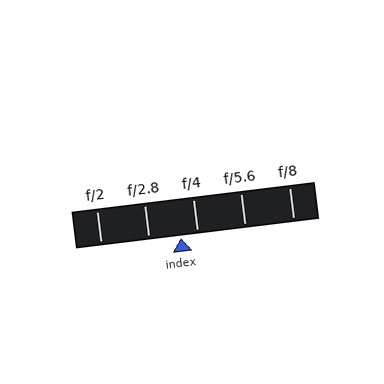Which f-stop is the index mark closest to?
The index mark is closest to f/4.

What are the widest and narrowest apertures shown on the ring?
The widest aperture shown is f/2 and the narrowest is f/8.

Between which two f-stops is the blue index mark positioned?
The index mark is between f/2.8 and f/4.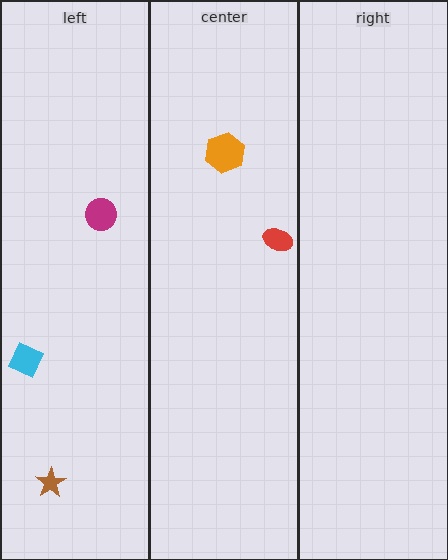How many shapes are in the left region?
3.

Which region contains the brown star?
The left region.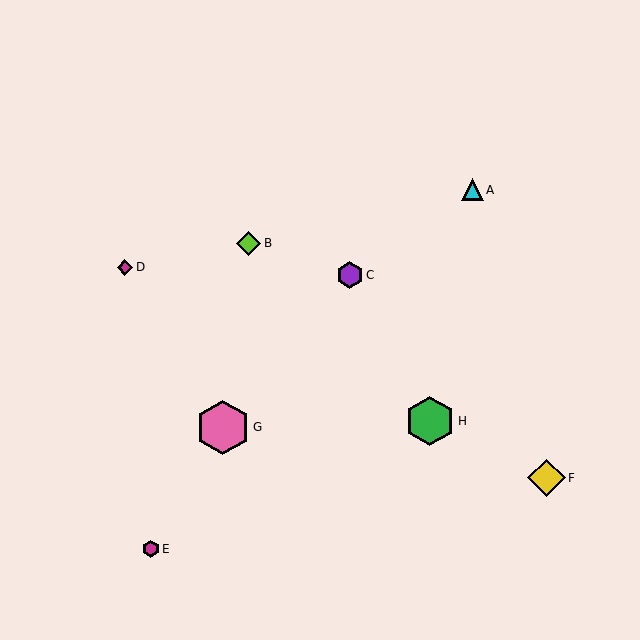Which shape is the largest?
The pink hexagon (labeled G) is the largest.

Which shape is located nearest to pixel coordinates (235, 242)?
The lime diamond (labeled B) at (249, 243) is nearest to that location.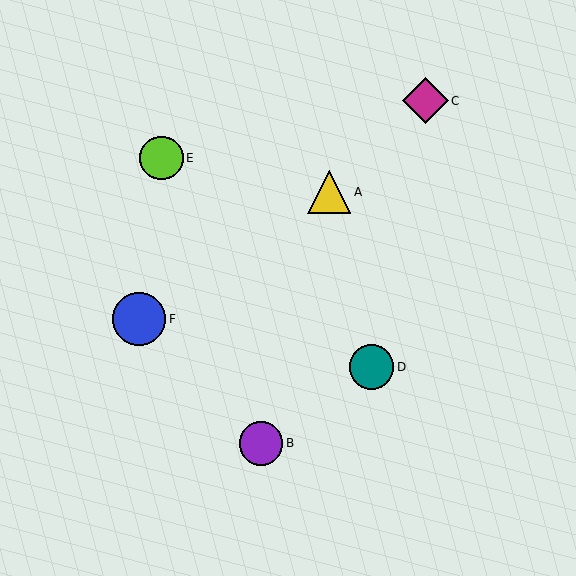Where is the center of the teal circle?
The center of the teal circle is at (371, 367).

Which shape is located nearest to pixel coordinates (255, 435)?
The purple circle (labeled B) at (261, 443) is nearest to that location.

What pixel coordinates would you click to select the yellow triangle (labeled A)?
Click at (329, 192) to select the yellow triangle A.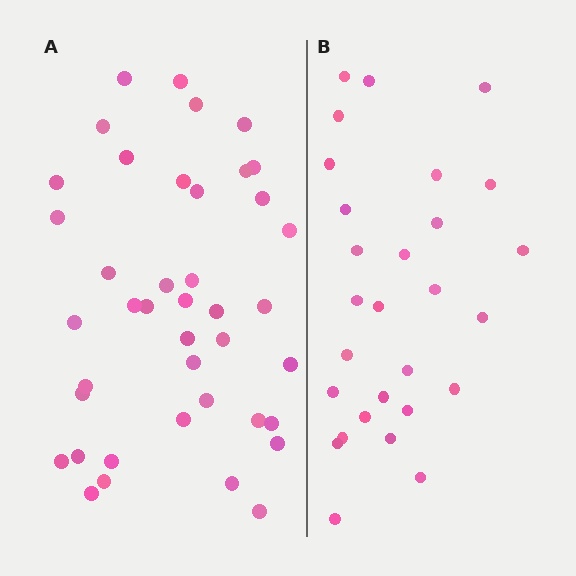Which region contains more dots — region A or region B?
Region A (the left region) has more dots.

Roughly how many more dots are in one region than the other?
Region A has approximately 15 more dots than region B.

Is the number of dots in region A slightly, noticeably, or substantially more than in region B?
Region A has substantially more. The ratio is roughly 1.5 to 1.